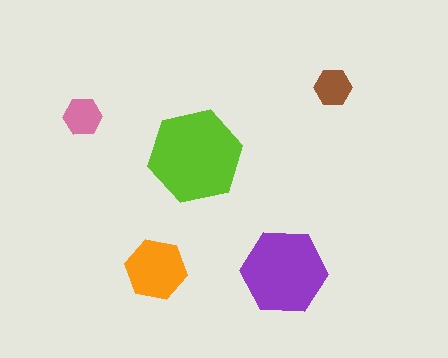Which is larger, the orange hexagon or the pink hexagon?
The orange one.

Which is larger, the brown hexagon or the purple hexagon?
The purple one.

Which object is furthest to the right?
The brown hexagon is rightmost.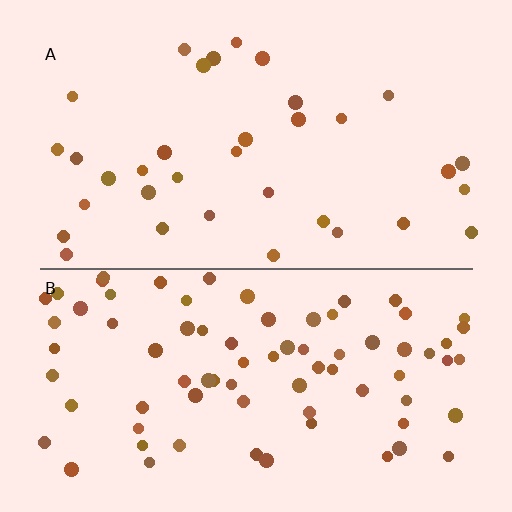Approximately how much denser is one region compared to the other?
Approximately 2.3× — region B over region A.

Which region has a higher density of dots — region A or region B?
B (the bottom).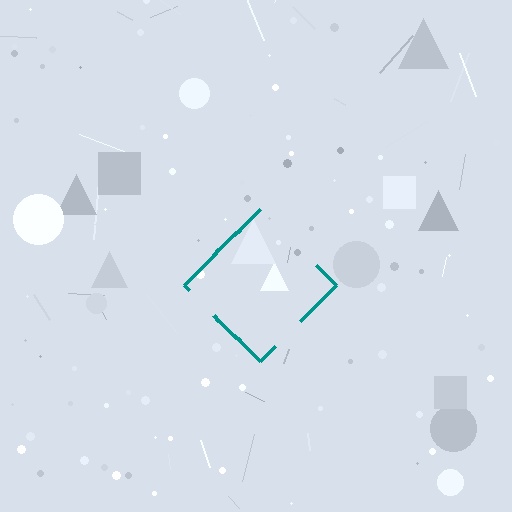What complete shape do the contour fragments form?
The contour fragments form a diamond.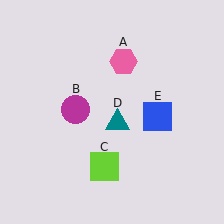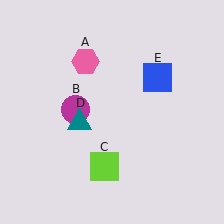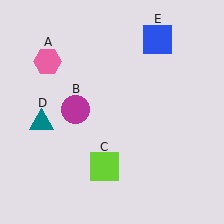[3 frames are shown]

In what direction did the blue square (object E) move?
The blue square (object E) moved up.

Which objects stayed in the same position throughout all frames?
Magenta circle (object B) and lime square (object C) remained stationary.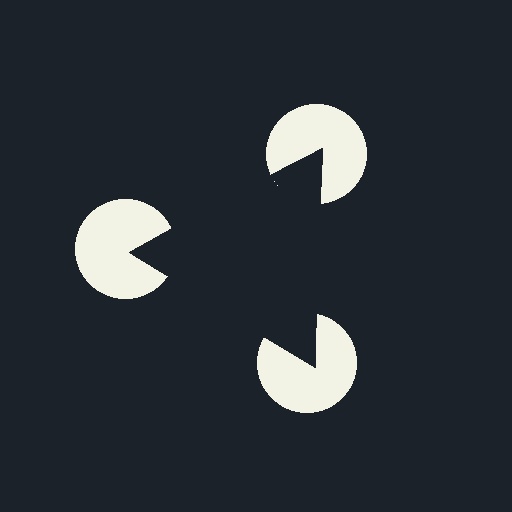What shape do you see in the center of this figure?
An illusory triangle — its edges are inferred from the aligned wedge cuts in the pac-man discs, not physically drawn.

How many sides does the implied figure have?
3 sides.